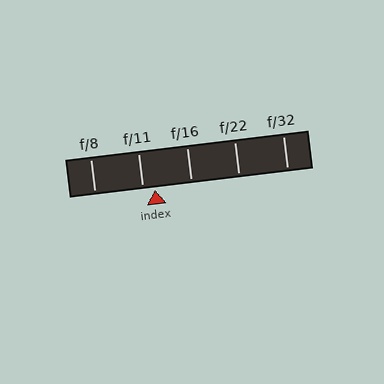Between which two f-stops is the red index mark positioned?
The index mark is between f/11 and f/16.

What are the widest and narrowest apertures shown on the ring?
The widest aperture shown is f/8 and the narrowest is f/32.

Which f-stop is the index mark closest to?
The index mark is closest to f/11.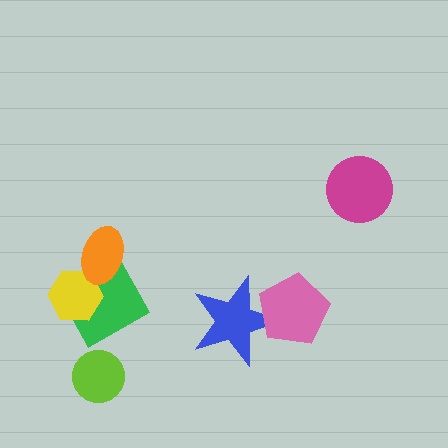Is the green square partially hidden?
Yes, it is partially covered by another shape.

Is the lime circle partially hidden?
No, no other shape covers it.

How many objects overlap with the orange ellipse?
2 objects overlap with the orange ellipse.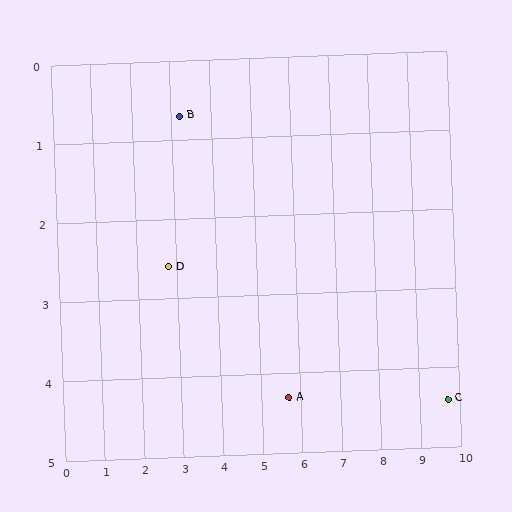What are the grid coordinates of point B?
Point B is at approximately (3.2, 0.7).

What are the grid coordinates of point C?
Point C is at approximately (9.7, 4.4).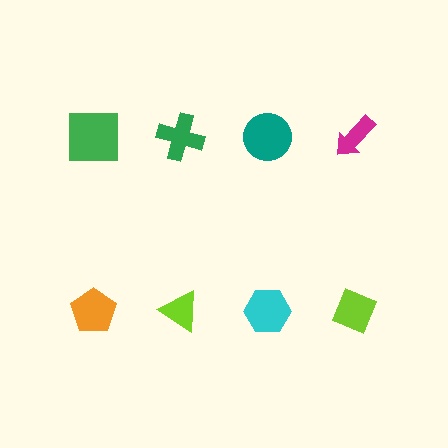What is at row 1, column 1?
A green square.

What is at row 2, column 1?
An orange pentagon.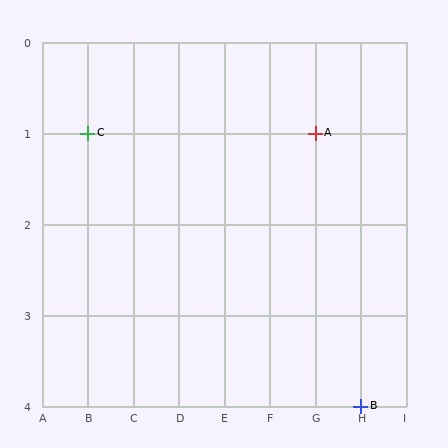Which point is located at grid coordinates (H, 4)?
Point B is at (H, 4).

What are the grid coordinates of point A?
Point A is at grid coordinates (G, 1).